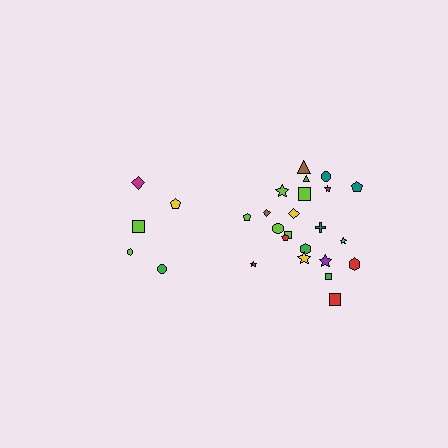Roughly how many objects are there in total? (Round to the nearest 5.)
Roughly 25 objects in total.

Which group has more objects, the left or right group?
The right group.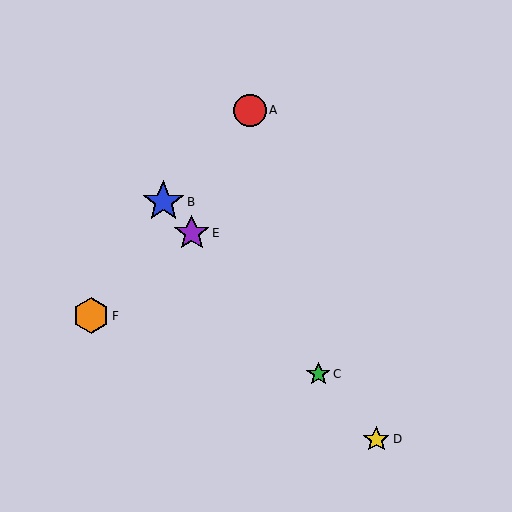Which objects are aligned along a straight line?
Objects B, C, D, E are aligned along a straight line.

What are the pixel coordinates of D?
Object D is at (376, 439).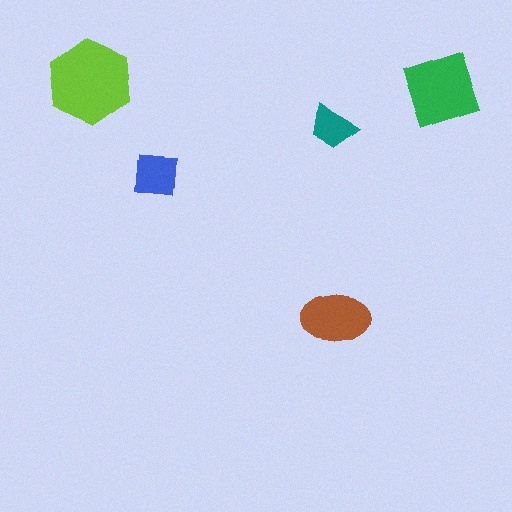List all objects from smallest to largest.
The teal trapezoid, the blue square, the brown ellipse, the green square, the lime hexagon.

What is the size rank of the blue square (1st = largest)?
4th.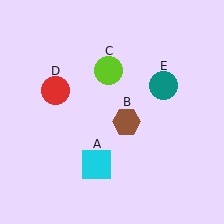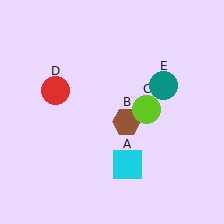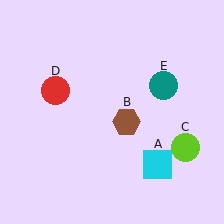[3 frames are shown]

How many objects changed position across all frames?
2 objects changed position: cyan square (object A), lime circle (object C).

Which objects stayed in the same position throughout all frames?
Brown hexagon (object B) and red circle (object D) and teal circle (object E) remained stationary.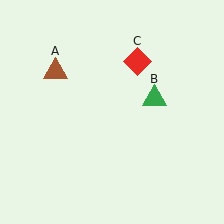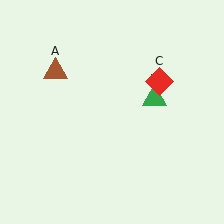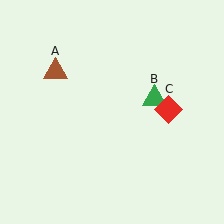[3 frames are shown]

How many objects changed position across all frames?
1 object changed position: red diamond (object C).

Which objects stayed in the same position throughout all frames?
Brown triangle (object A) and green triangle (object B) remained stationary.